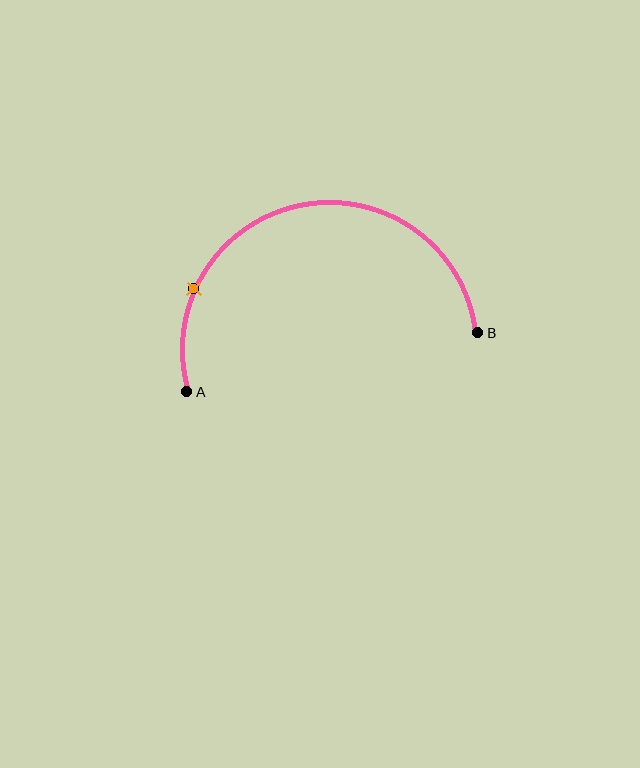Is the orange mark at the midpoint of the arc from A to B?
No. The orange mark lies on the arc but is closer to endpoint A. The arc midpoint would be at the point on the curve equidistant along the arc from both A and B.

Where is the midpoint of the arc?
The arc midpoint is the point on the curve farthest from the straight line joining A and B. It sits above that line.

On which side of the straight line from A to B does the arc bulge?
The arc bulges above the straight line connecting A and B.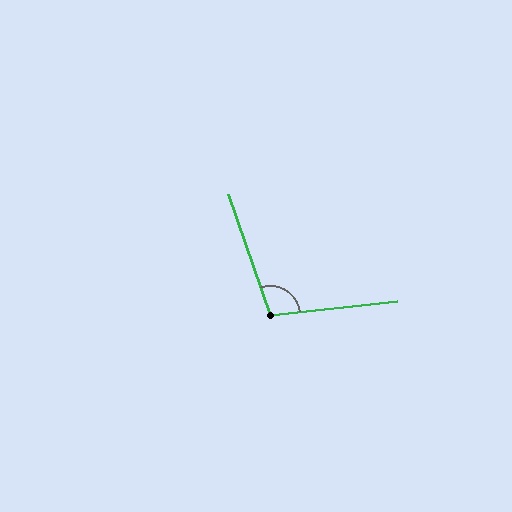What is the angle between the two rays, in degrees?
Approximately 103 degrees.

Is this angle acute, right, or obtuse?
It is obtuse.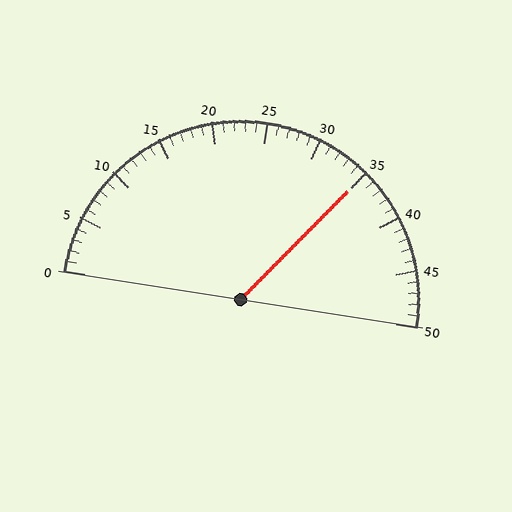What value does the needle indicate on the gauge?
The needle indicates approximately 35.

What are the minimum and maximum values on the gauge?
The gauge ranges from 0 to 50.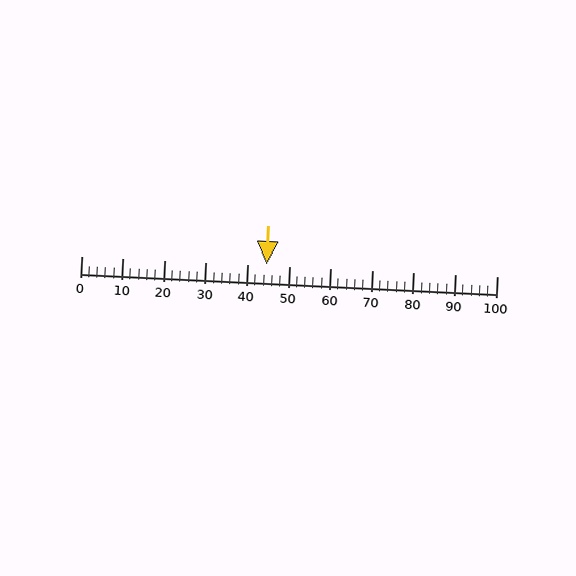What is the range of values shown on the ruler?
The ruler shows values from 0 to 100.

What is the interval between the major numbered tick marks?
The major tick marks are spaced 10 units apart.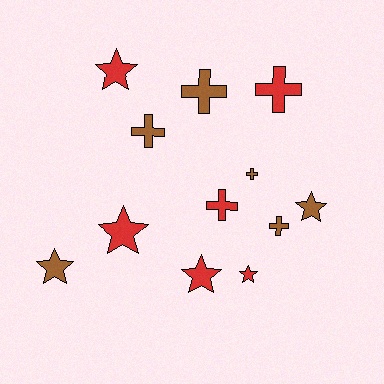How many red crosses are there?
There are 2 red crosses.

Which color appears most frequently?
Red, with 6 objects.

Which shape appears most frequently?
Cross, with 6 objects.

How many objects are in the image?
There are 12 objects.